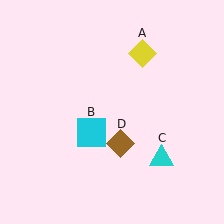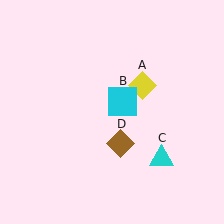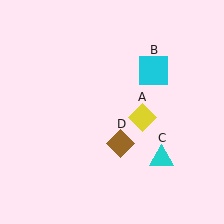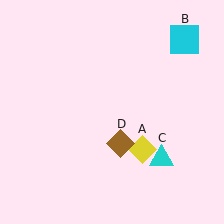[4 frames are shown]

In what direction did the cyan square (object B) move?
The cyan square (object B) moved up and to the right.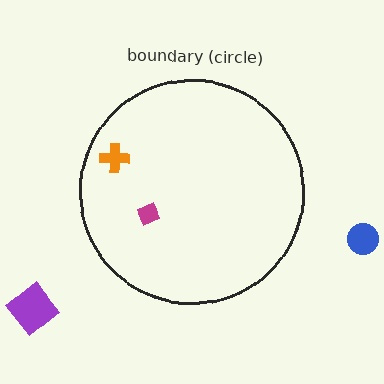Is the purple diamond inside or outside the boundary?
Outside.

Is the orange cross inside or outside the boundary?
Inside.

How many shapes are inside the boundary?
2 inside, 2 outside.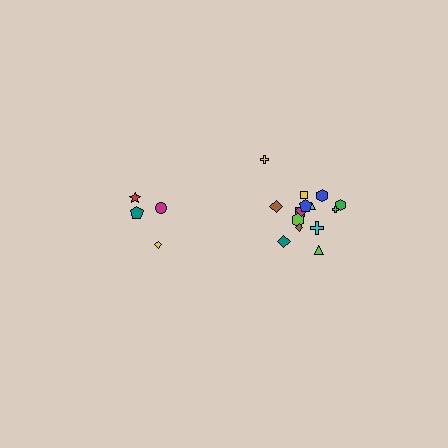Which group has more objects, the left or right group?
The right group.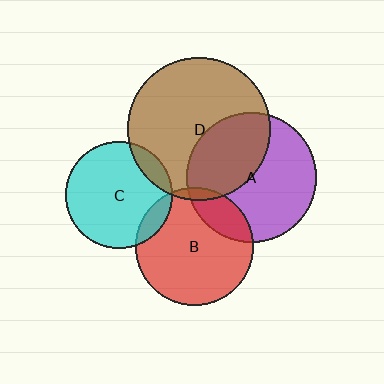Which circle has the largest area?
Circle D (brown).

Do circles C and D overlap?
Yes.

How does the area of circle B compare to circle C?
Approximately 1.2 times.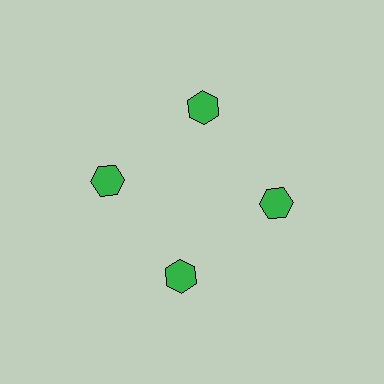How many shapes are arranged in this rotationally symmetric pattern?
There are 4 shapes, arranged in 4 groups of 1.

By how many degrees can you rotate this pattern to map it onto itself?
The pattern maps onto itself every 90 degrees of rotation.